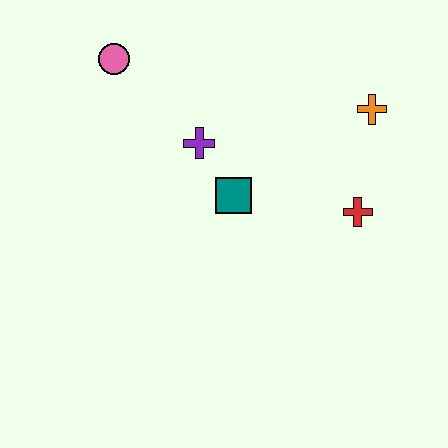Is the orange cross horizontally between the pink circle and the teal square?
No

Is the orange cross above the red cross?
Yes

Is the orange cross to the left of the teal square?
No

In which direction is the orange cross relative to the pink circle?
The orange cross is to the right of the pink circle.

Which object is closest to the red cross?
The orange cross is closest to the red cross.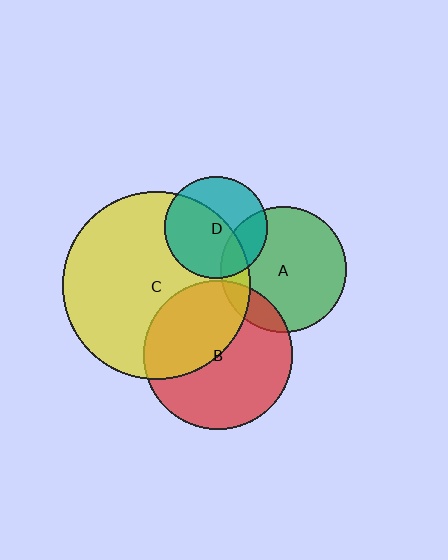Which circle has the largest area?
Circle C (yellow).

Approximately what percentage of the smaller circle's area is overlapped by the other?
Approximately 40%.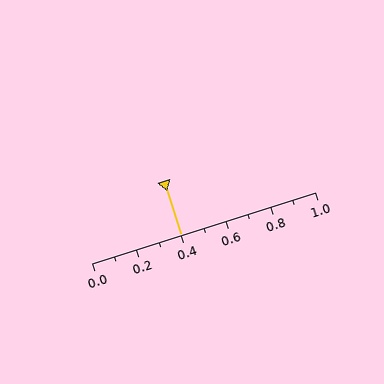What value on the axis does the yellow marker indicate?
The marker indicates approximately 0.4.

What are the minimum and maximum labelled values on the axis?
The axis runs from 0.0 to 1.0.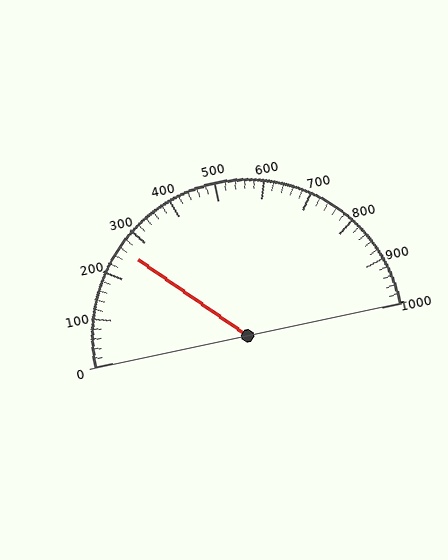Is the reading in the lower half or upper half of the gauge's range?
The reading is in the lower half of the range (0 to 1000).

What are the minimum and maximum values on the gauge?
The gauge ranges from 0 to 1000.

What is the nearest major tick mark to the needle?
The nearest major tick mark is 300.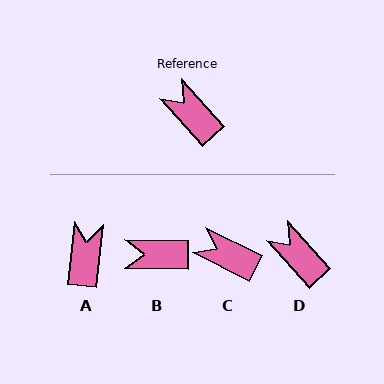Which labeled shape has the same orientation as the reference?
D.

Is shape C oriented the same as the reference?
No, it is off by about 21 degrees.